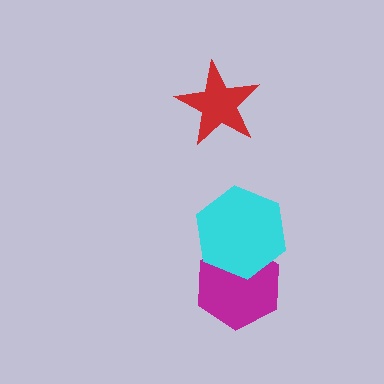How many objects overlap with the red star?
0 objects overlap with the red star.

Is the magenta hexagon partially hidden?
Yes, it is partially covered by another shape.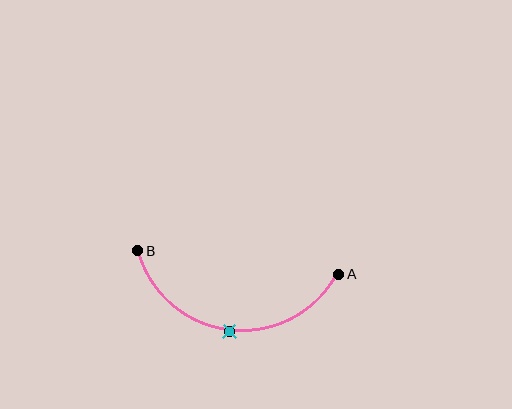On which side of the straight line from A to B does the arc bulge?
The arc bulges below the straight line connecting A and B.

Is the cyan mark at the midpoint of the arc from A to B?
Yes. The cyan mark lies on the arc at equal arc-length from both A and B — it is the arc midpoint.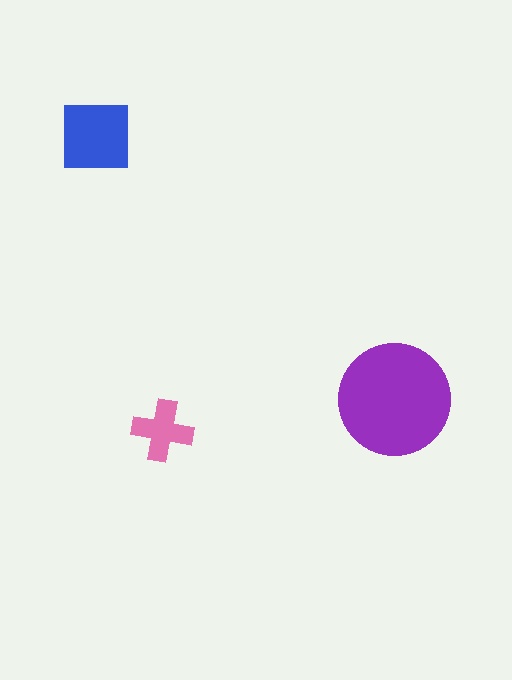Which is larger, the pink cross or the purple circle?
The purple circle.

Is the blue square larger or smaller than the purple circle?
Smaller.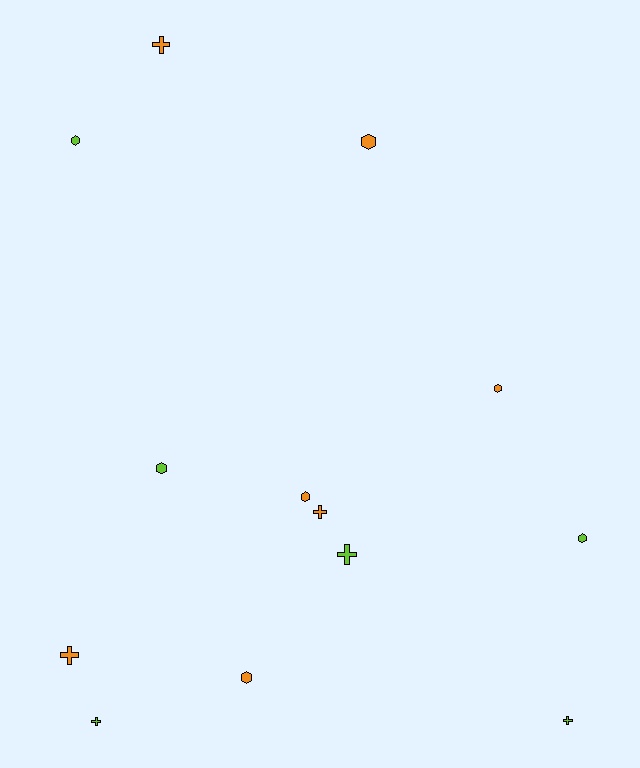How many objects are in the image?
There are 13 objects.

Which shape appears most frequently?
Hexagon, with 7 objects.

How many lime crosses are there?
There are 3 lime crosses.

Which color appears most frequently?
Orange, with 7 objects.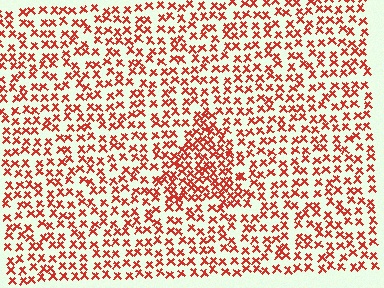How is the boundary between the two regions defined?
The boundary is defined by a change in element density (approximately 1.8x ratio). All elements are the same color, size, and shape.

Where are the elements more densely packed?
The elements are more densely packed inside the triangle boundary.